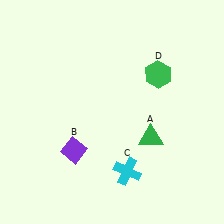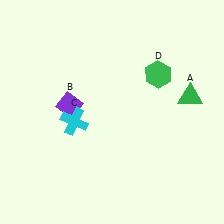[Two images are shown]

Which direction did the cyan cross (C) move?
The cyan cross (C) moved left.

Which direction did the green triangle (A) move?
The green triangle (A) moved up.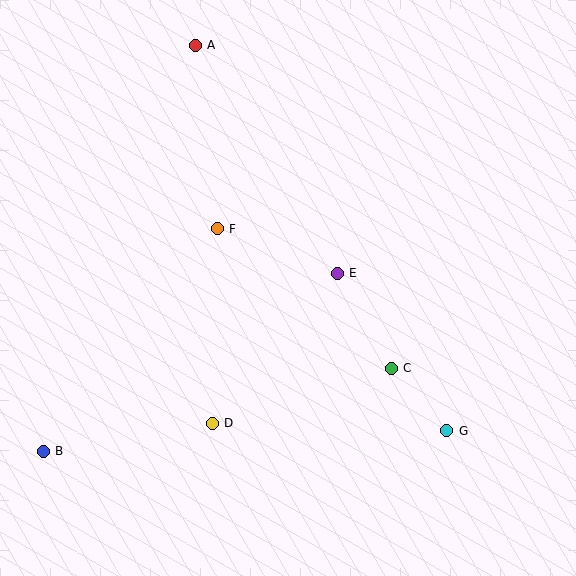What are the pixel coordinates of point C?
Point C is at (391, 368).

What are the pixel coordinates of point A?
Point A is at (195, 45).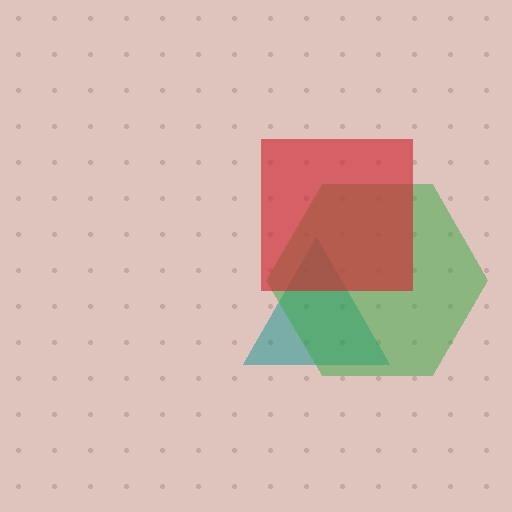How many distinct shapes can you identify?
There are 3 distinct shapes: a teal triangle, a green hexagon, a red square.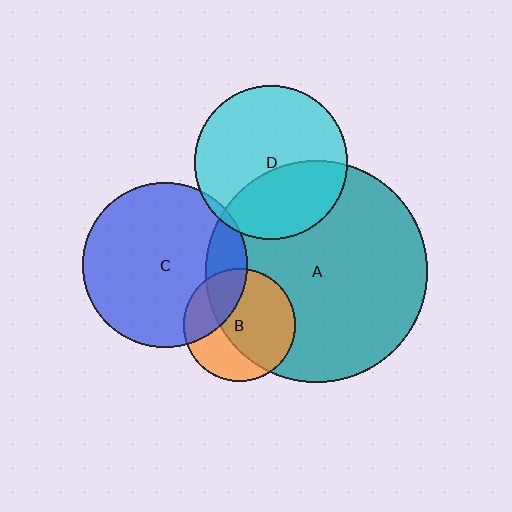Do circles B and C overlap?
Yes.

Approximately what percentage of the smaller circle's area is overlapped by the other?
Approximately 30%.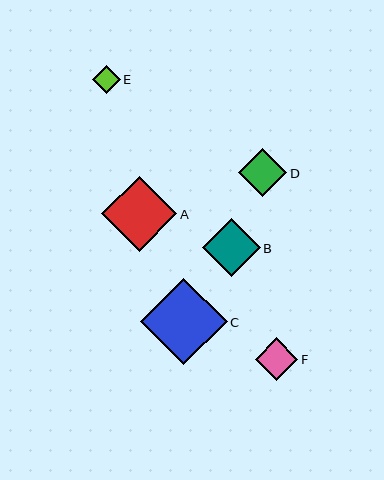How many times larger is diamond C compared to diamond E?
Diamond C is approximately 3.1 times the size of diamond E.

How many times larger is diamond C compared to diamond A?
Diamond C is approximately 1.1 times the size of diamond A.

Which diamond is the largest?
Diamond C is the largest with a size of approximately 86 pixels.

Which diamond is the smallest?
Diamond E is the smallest with a size of approximately 28 pixels.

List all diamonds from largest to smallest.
From largest to smallest: C, A, B, D, F, E.